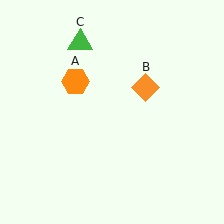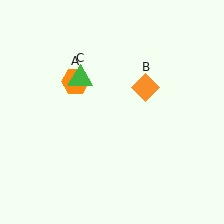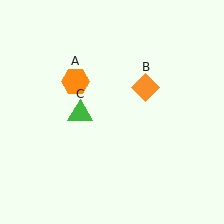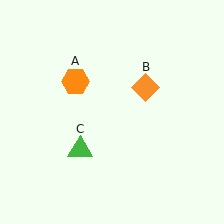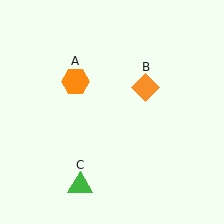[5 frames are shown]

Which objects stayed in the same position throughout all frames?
Orange hexagon (object A) and orange diamond (object B) remained stationary.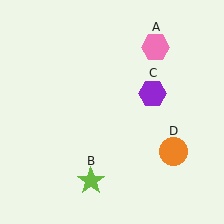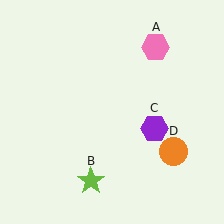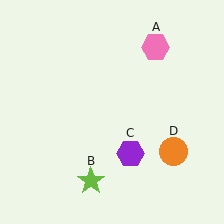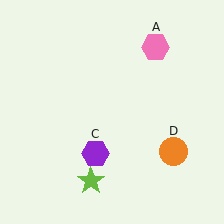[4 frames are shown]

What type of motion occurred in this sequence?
The purple hexagon (object C) rotated clockwise around the center of the scene.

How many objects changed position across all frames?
1 object changed position: purple hexagon (object C).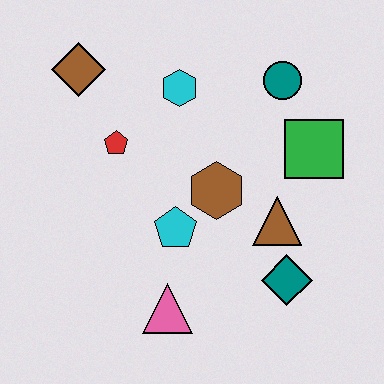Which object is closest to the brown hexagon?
The cyan pentagon is closest to the brown hexagon.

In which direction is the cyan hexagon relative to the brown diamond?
The cyan hexagon is to the right of the brown diamond.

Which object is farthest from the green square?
The brown diamond is farthest from the green square.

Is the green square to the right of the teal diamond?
Yes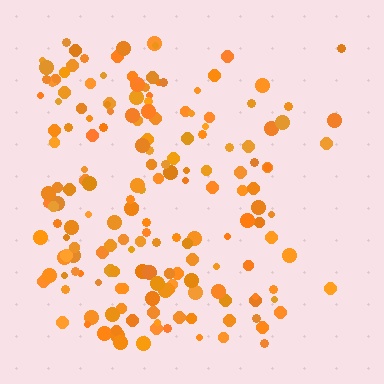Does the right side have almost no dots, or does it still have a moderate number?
Still a moderate number, just noticeably fewer than the left.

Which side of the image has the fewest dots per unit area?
The right.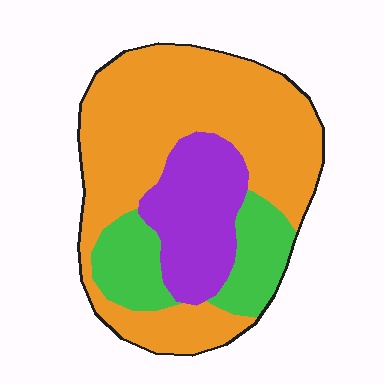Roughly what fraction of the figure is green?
Green takes up less than a quarter of the figure.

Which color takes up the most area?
Orange, at roughly 60%.